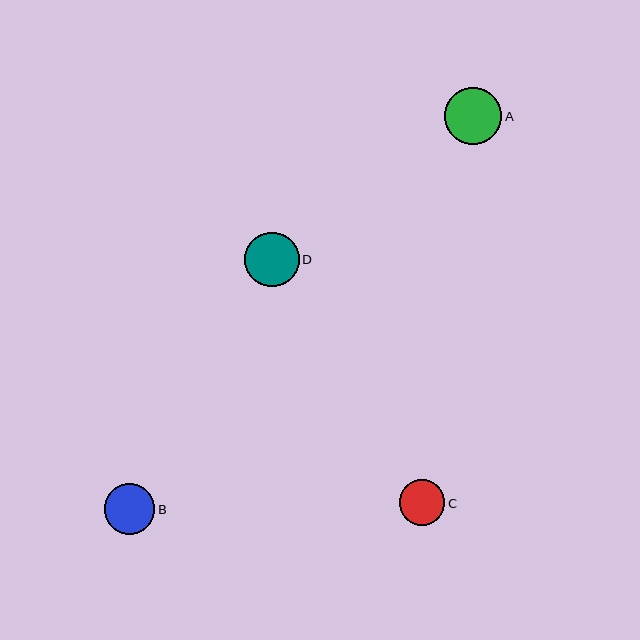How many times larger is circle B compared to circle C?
Circle B is approximately 1.1 times the size of circle C.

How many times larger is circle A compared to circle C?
Circle A is approximately 1.2 times the size of circle C.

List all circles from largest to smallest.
From largest to smallest: A, D, B, C.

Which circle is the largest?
Circle A is the largest with a size of approximately 57 pixels.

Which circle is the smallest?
Circle C is the smallest with a size of approximately 46 pixels.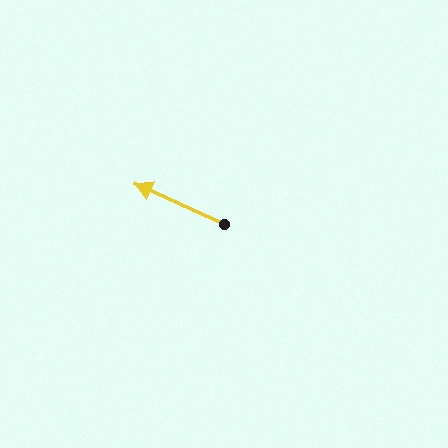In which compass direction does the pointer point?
Northwest.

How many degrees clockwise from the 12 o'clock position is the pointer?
Approximately 294 degrees.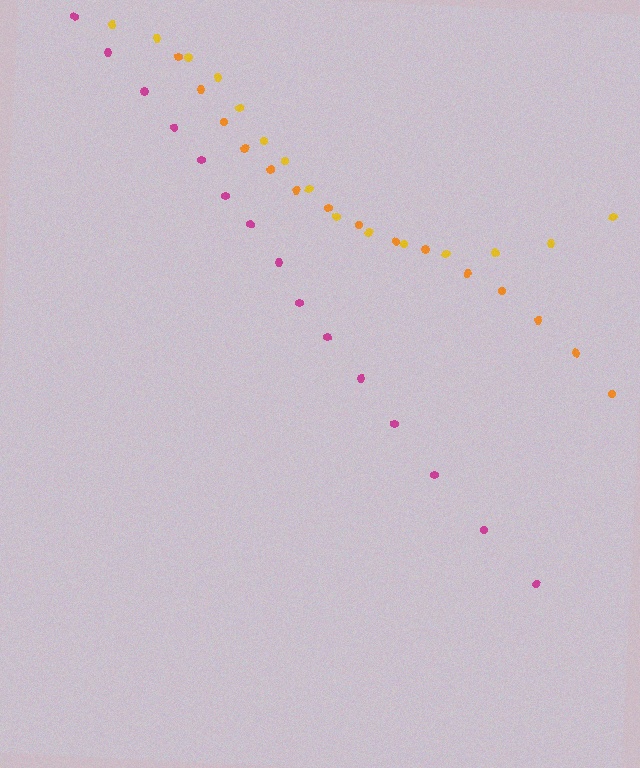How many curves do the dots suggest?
There are 3 distinct paths.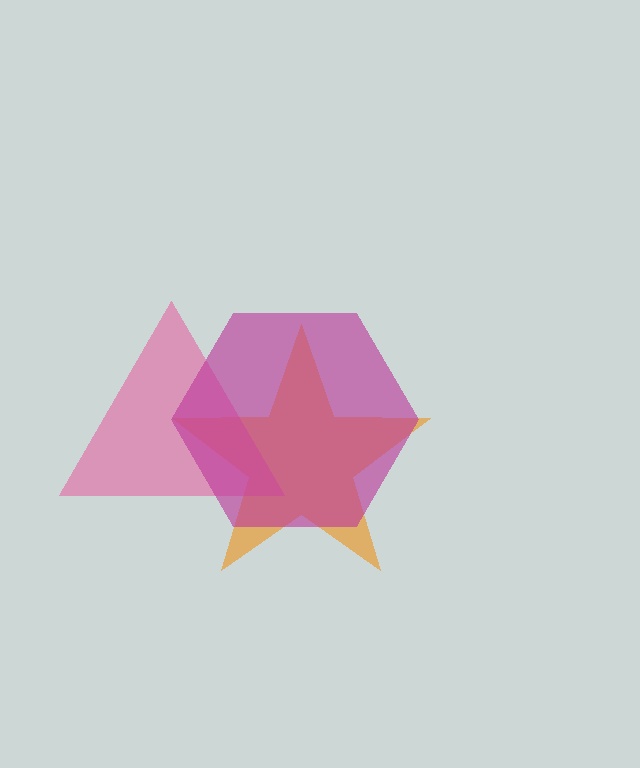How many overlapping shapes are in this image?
There are 3 overlapping shapes in the image.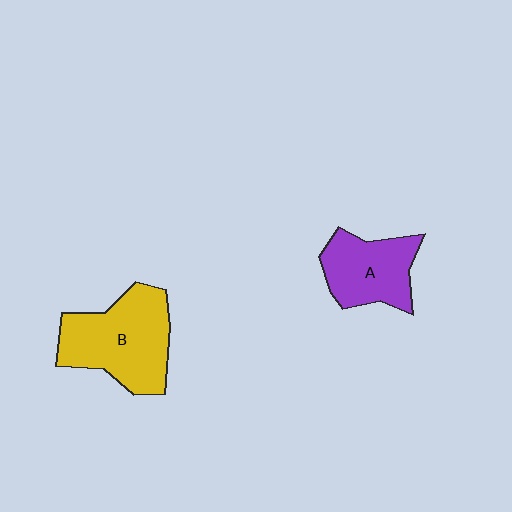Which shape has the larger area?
Shape B (yellow).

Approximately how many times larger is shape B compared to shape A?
Approximately 1.4 times.